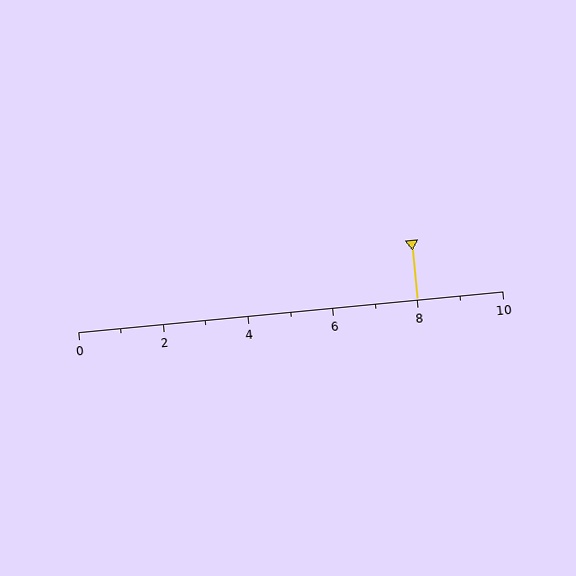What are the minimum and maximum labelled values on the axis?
The axis runs from 0 to 10.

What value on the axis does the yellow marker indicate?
The marker indicates approximately 8.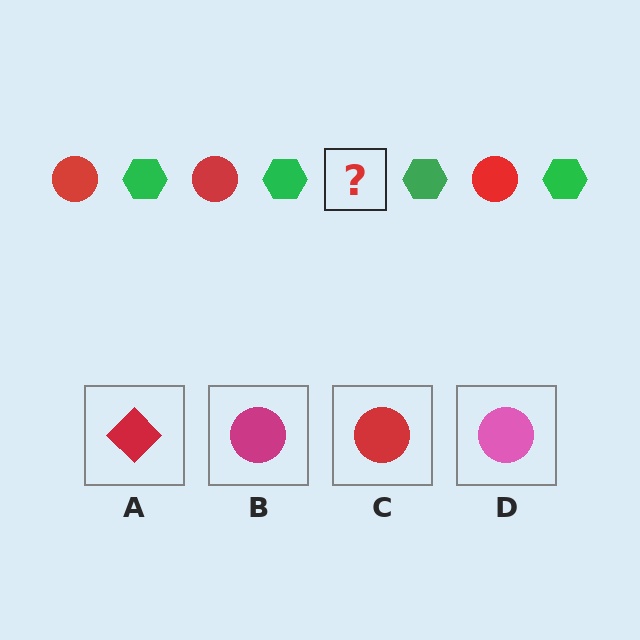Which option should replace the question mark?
Option C.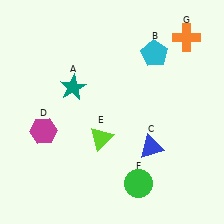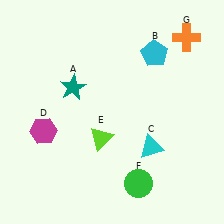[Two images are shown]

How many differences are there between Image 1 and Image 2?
There is 1 difference between the two images.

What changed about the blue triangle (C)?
In Image 1, C is blue. In Image 2, it changed to cyan.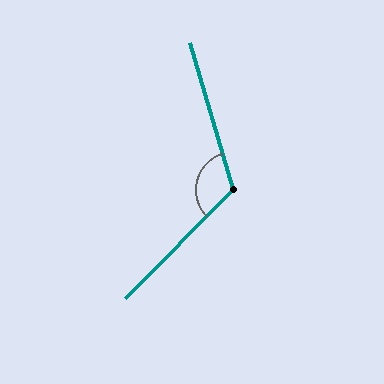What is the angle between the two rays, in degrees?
Approximately 119 degrees.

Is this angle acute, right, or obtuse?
It is obtuse.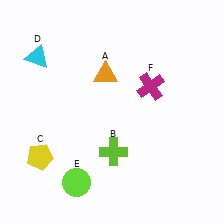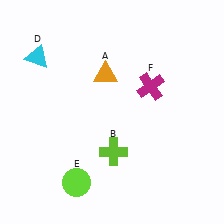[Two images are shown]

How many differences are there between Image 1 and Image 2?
There is 1 difference between the two images.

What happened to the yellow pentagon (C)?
The yellow pentagon (C) was removed in Image 2. It was in the bottom-left area of Image 1.